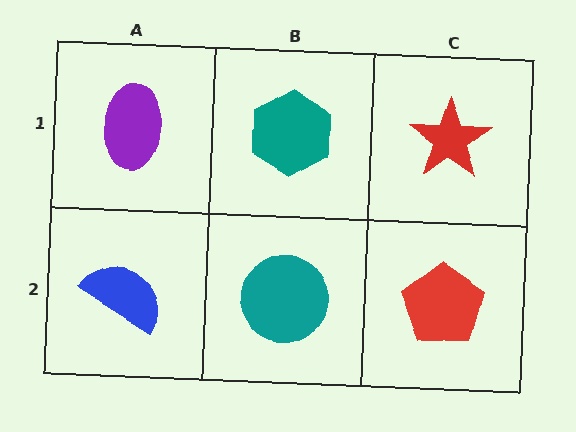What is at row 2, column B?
A teal circle.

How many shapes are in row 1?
3 shapes.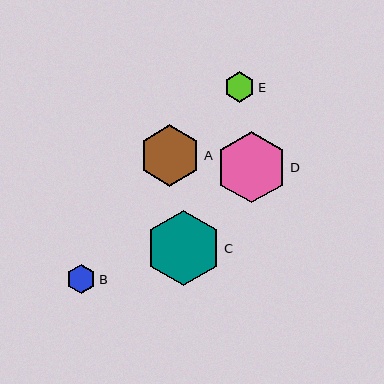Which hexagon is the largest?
Hexagon C is the largest with a size of approximately 75 pixels.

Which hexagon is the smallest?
Hexagon B is the smallest with a size of approximately 29 pixels.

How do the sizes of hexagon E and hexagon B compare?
Hexagon E and hexagon B are approximately the same size.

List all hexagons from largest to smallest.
From largest to smallest: C, D, A, E, B.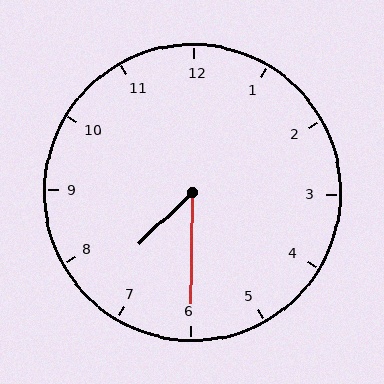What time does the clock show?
7:30.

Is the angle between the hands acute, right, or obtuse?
It is acute.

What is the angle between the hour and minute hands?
Approximately 45 degrees.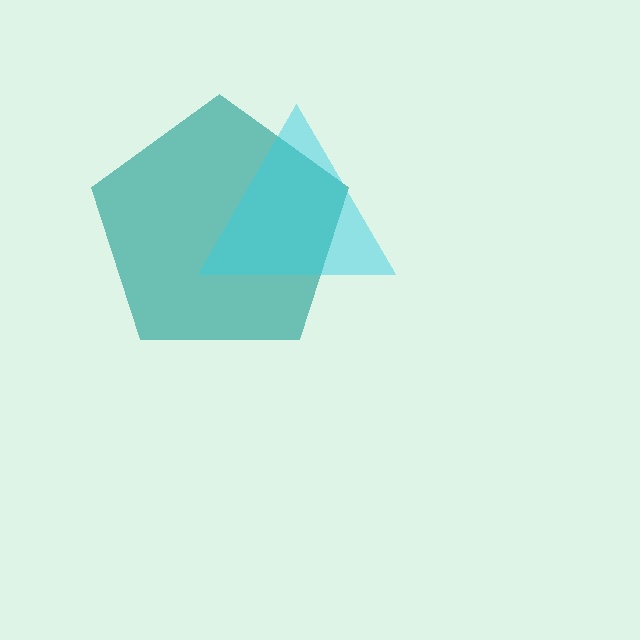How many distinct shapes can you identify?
There are 2 distinct shapes: a teal pentagon, a cyan triangle.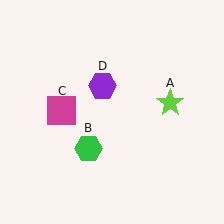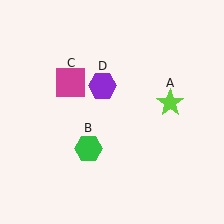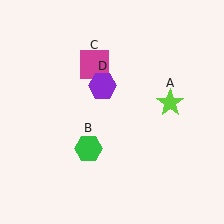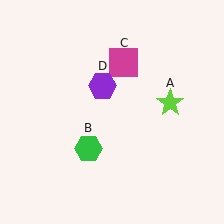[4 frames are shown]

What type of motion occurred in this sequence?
The magenta square (object C) rotated clockwise around the center of the scene.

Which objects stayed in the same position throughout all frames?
Lime star (object A) and green hexagon (object B) and purple hexagon (object D) remained stationary.